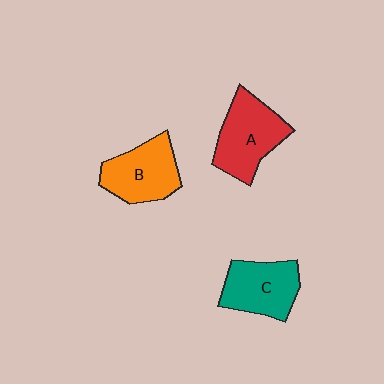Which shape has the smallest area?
Shape C (teal).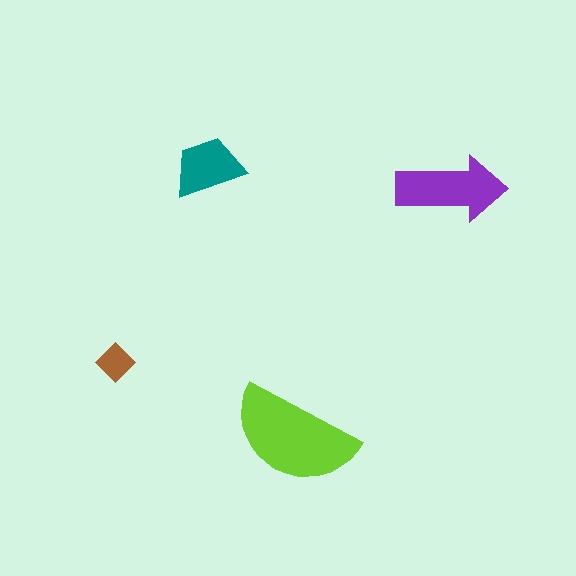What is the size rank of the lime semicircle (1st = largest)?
1st.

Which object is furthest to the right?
The purple arrow is rightmost.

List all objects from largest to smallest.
The lime semicircle, the purple arrow, the teal trapezoid, the brown diamond.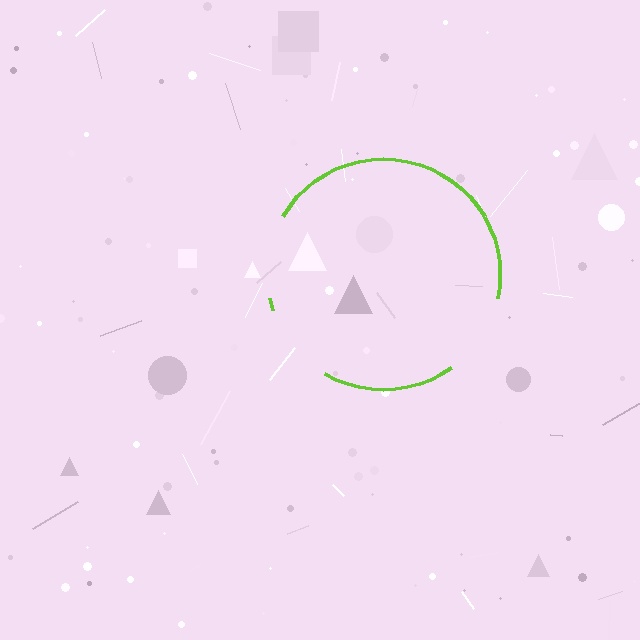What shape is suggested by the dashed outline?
The dashed outline suggests a circle.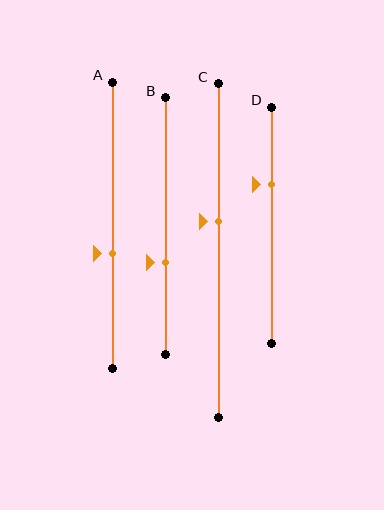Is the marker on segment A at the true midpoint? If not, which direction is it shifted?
No, the marker on segment A is shifted downward by about 10% of the segment length.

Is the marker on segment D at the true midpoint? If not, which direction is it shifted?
No, the marker on segment D is shifted upward by about 17% of the segment length.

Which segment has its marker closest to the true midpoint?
Segment C has its marker closest to the true midpoint.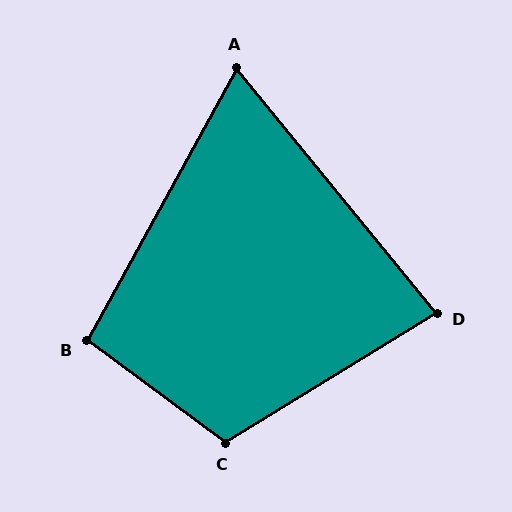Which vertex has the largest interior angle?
C, at approximately 112 degrees.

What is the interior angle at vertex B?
Approximately 97 degrees (obtuse).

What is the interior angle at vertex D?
Approximately 83 degrees (acute).